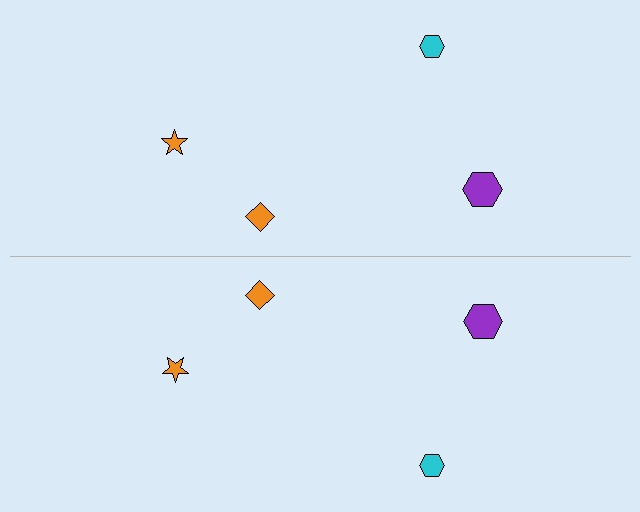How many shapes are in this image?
There are 8 shapes in this image.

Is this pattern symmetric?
Yes, this pattern has bilateral (reflection) symmetry.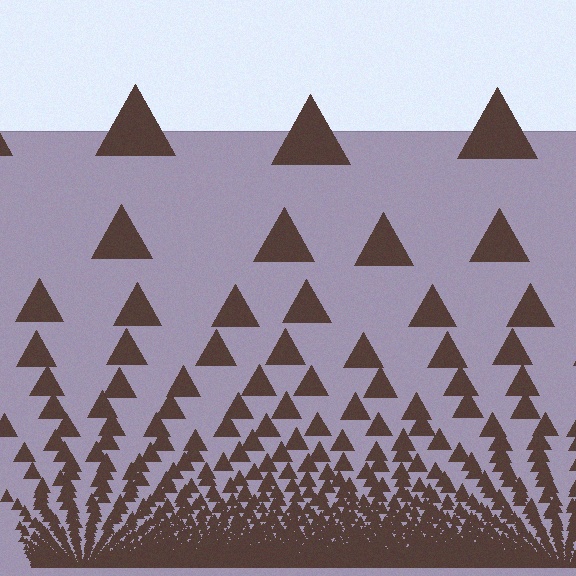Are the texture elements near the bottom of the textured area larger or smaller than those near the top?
Smaller. The gradient is inverted — elements near the bottom are smaller and denser.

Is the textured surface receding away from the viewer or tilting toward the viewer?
The surface appears to tilt toward the viewer. Texture elements get larger and sparser toward the top.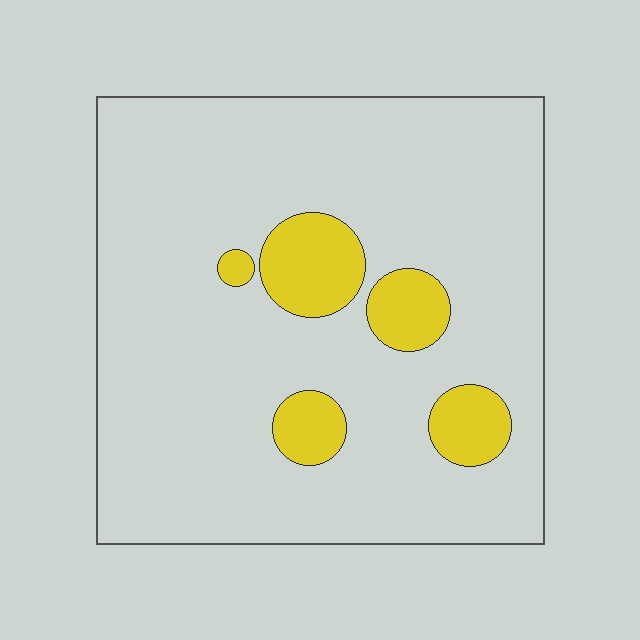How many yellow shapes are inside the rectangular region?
5.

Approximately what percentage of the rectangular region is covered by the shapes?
Approximately 15%.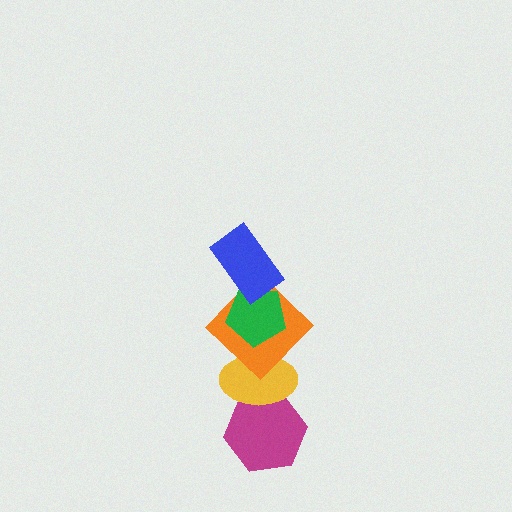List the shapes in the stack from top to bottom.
From top to bottom: the blue rectangle, the green pentagon, the orange diamond, the yellow ellipse, the magenta hexagon.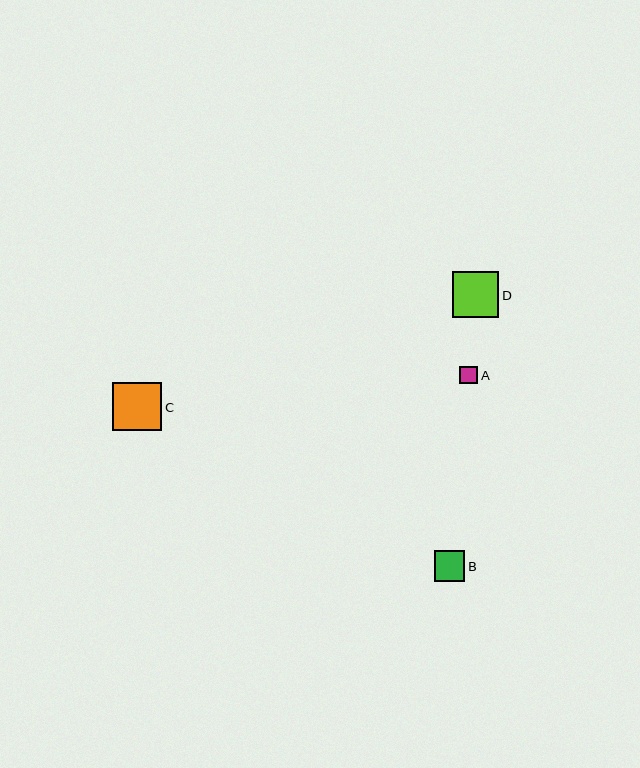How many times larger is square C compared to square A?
Square C is approximately 2.7 times the size of square A.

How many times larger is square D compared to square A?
Square D is approximately 2.6 times the size of square A.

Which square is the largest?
Square C is the largest with a size of approximately 49 pixels.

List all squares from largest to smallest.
From largest to smallest: C, D, B, A.